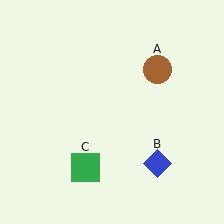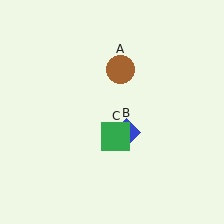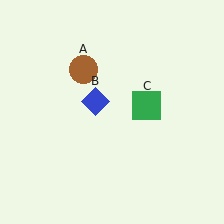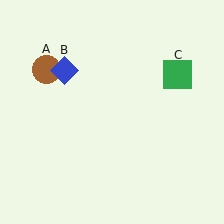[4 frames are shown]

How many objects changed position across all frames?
3 objects changed position: brown circle (object A), blue diamond (object B), green square (object C).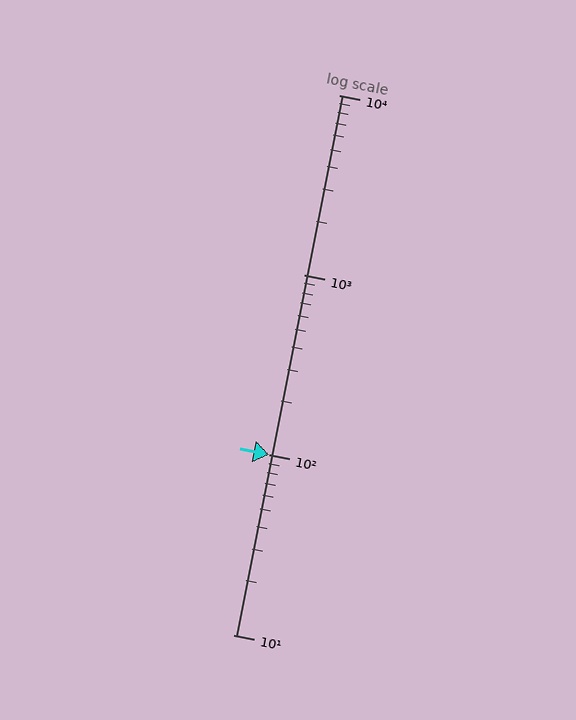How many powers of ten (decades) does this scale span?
The scale spans 3 decades, from 10 to 10000.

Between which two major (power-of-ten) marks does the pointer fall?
The pointer is between 100 and 1000.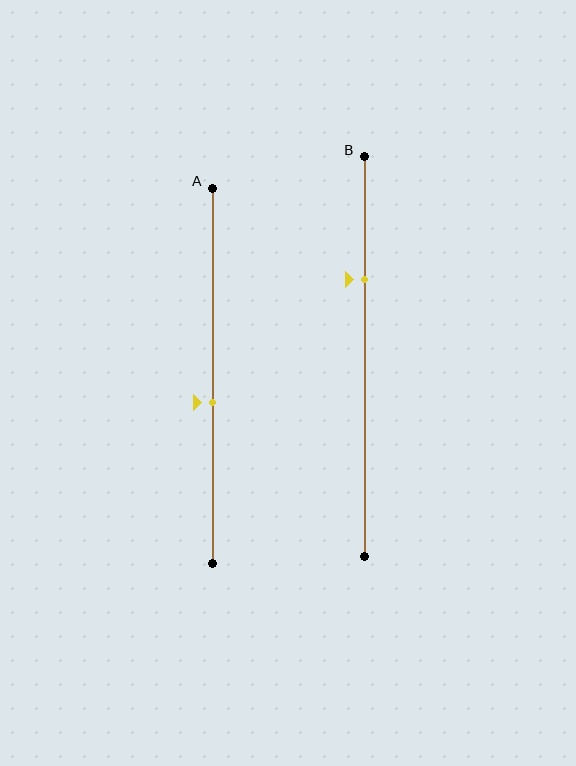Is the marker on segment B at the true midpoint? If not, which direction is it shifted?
No, the marker on segment B is shifted upward by about 19% of the segment length.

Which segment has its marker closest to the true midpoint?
Segment A has its marker closest to the true midpoint.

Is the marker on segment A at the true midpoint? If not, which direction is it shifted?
No, the marker on segment A is shifted downward by about 7% of the segment length.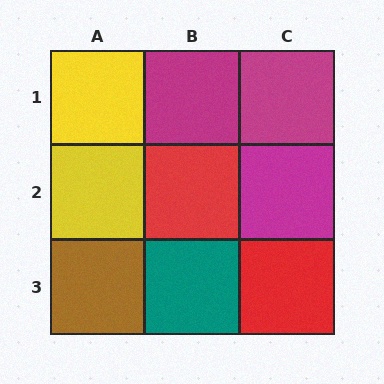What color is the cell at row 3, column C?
Red.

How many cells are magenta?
3 cells are magenta.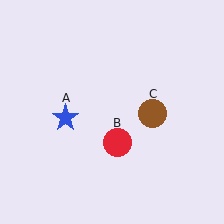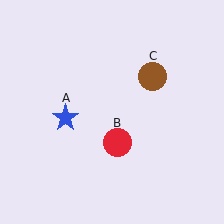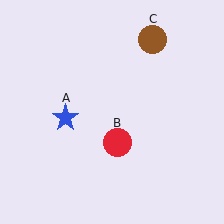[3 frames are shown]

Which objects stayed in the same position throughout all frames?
Blue star (object A) and red circle (object B) remained stationary.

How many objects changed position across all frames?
1 object changed position: brown circle (object C).